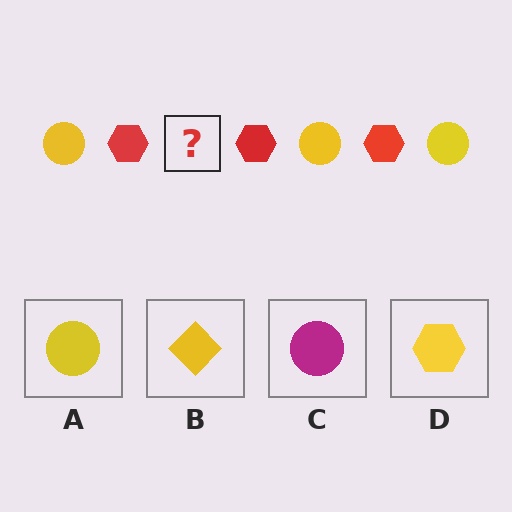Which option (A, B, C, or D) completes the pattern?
A.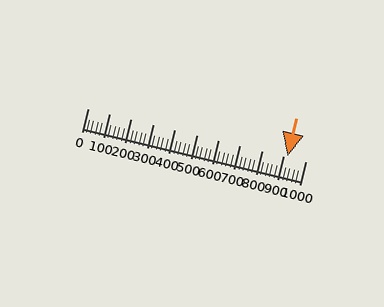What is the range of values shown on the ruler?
The ruler shows values from 0 to 1000.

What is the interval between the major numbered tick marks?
The major tick marks are spaced 100 units apart.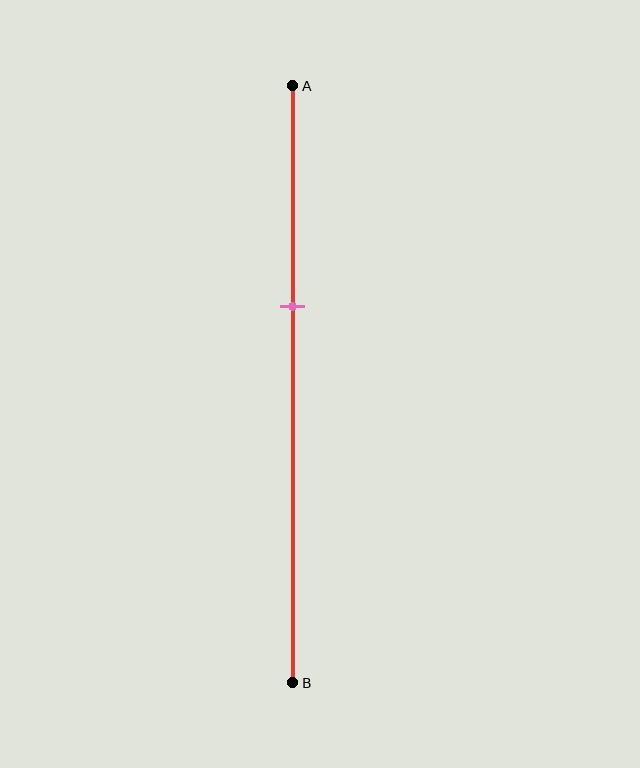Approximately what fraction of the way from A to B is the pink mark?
The pink mark is approximately 35% of the way from A to B.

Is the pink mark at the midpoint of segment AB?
No, the mark is at about 35% from A, not at the 50% midpoint.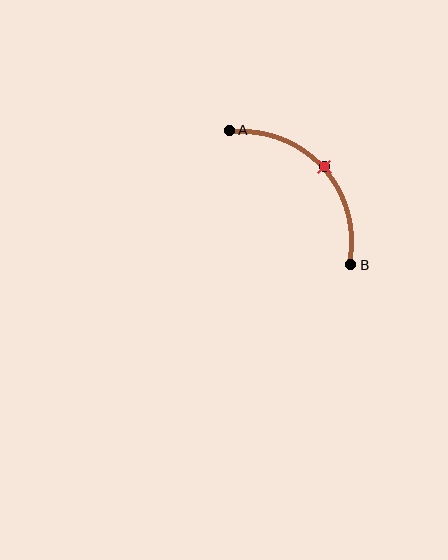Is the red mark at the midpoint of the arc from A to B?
Yes. The red mark lies on the arc at equal arc-length from both A and B — it is the arc midpoint.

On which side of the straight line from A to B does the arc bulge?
The arc bulges above and to the right of the straight line connecting A and B.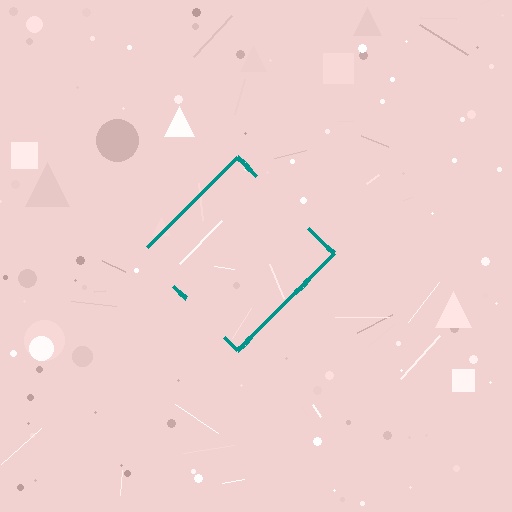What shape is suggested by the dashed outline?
The dashed outline suggests a diamond.